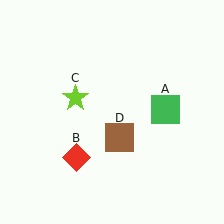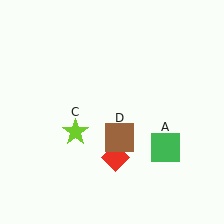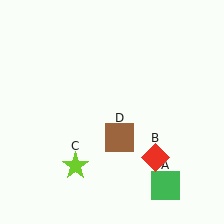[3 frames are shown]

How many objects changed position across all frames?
3 objects changed position: green square (object A), red diamond (object B), lime star (object C).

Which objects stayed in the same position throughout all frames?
Brown square (object D) remained stationary.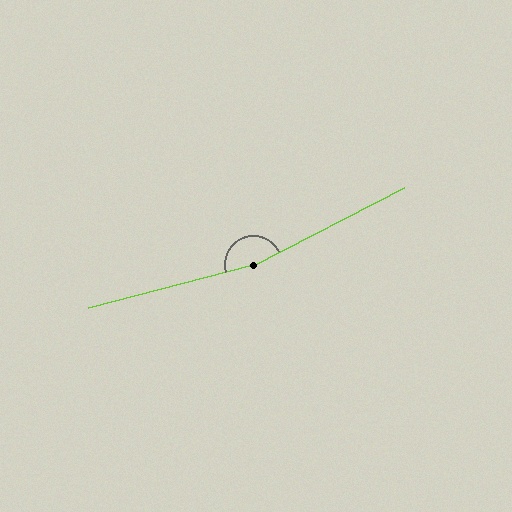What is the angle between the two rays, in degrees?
Approximately 168 degrees.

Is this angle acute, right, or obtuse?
It is obtuse.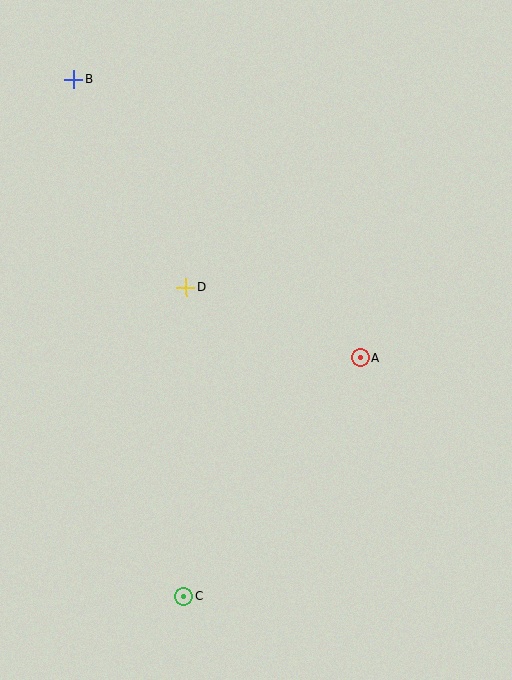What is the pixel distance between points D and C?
The distance between D and C is 309 pixels.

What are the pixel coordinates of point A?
Point A is at (361, 358).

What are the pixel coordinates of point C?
Point C is at (183, 596).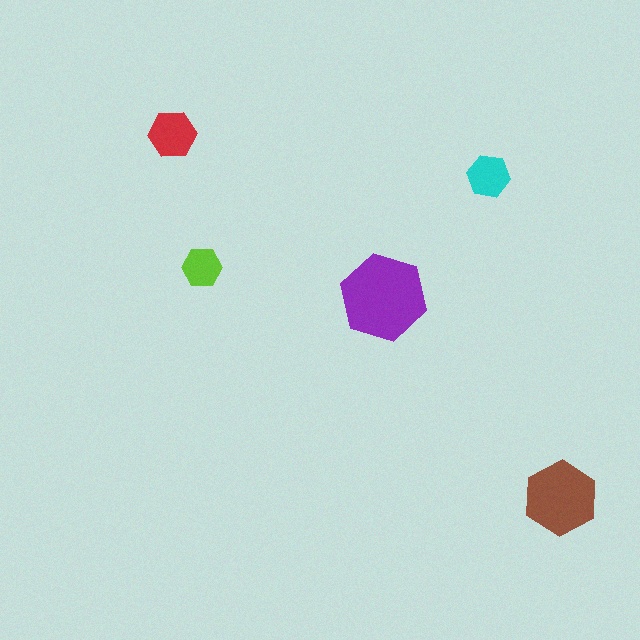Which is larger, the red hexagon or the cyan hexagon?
The red one.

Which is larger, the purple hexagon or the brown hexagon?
The purple one.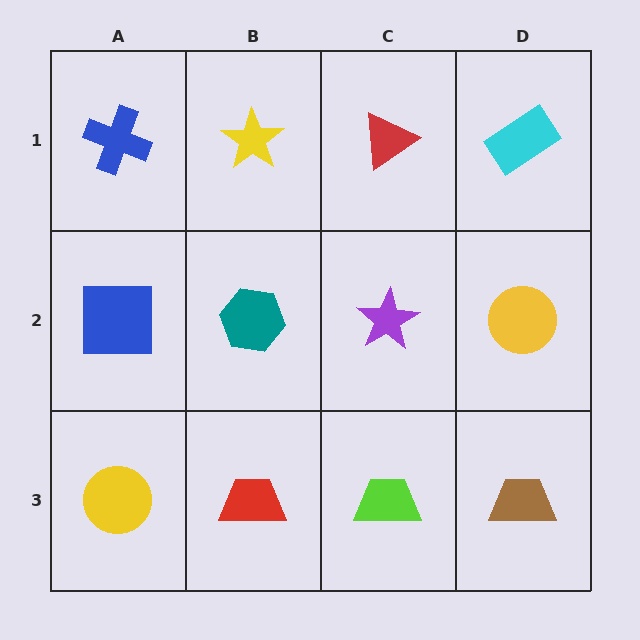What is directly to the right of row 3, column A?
A red trapezoid.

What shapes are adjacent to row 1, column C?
A purple star (row 2, column C), a yellow star (row 1, column B), a cyan rectangle (row 1, column D).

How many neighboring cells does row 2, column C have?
4.